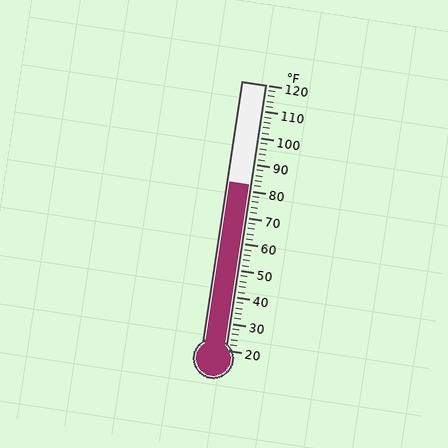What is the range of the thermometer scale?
The thermometer scale ranges from 20°F to 120°F.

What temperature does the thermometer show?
The thermometer shows approximately 82°F.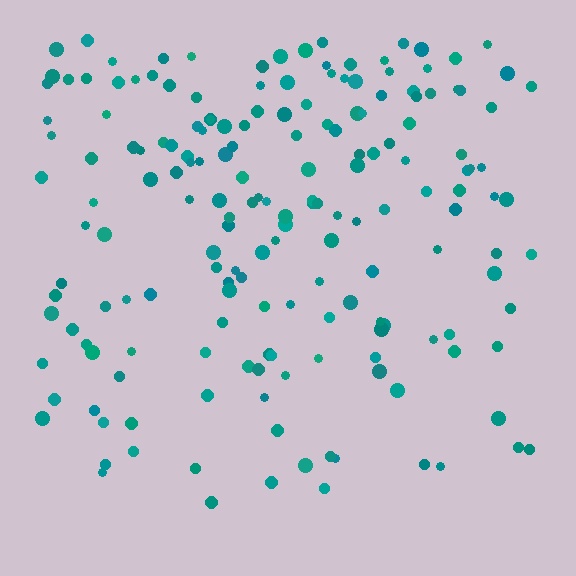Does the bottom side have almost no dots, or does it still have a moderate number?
Still a moderate number, just noticeably fewer than the top.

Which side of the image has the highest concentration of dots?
The top.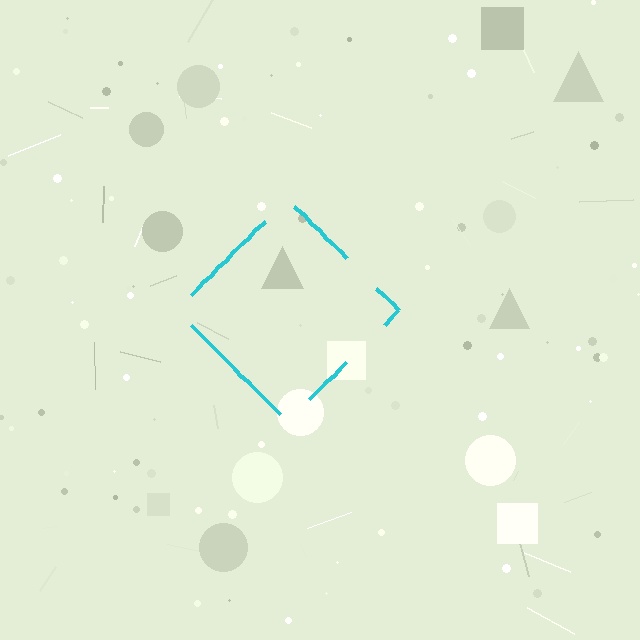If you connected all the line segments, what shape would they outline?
They would outline a diamond.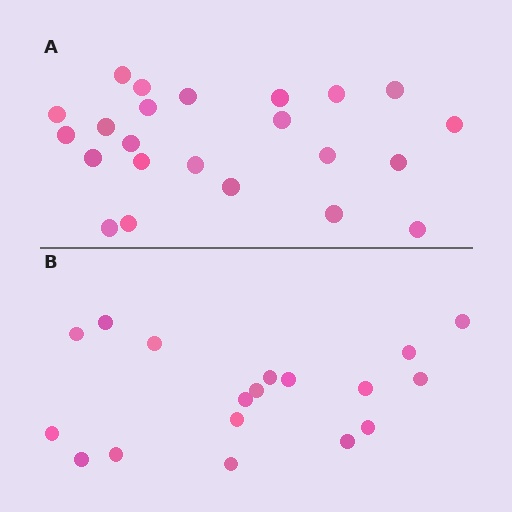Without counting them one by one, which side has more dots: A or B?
Region A (the top region) has more dots.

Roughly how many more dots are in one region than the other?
Region A has about 5 more dots than region B.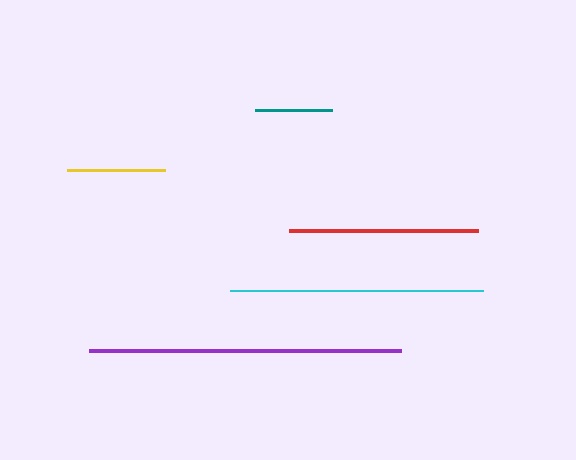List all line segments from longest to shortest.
From longest to shortest: purple, cyan, red, yellow, teal.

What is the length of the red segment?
The red segment is approximately 188 pixels long.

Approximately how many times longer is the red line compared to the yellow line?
The red line is approximately 1.9 times the length of the yellow line.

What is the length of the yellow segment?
The yellow segment is approximately 98 pixels long.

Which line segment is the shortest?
The teal line is the shortest at approximately 77 pixels.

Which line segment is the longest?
The purple line is the longest at approximately 312 pixels.